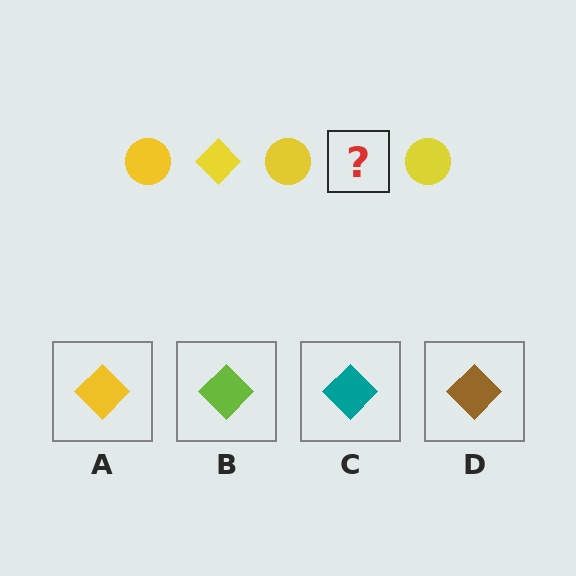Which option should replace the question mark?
Option A.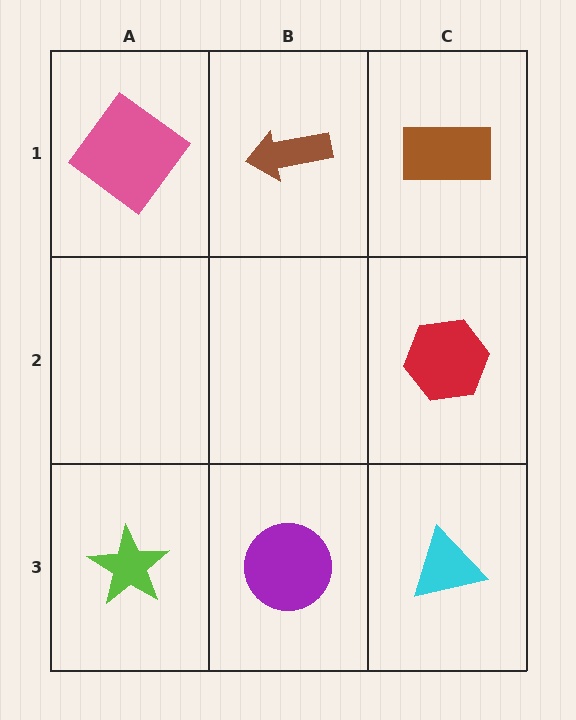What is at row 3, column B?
A purple circle.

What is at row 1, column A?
A pink diamond.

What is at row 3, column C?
A cyan triangle.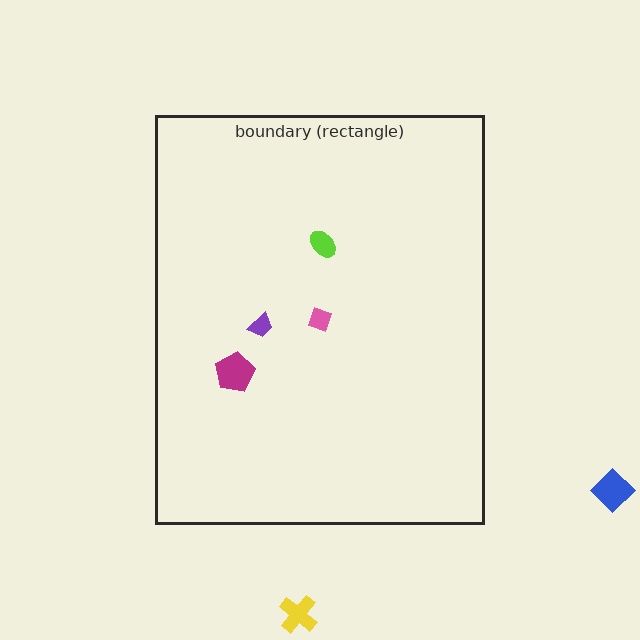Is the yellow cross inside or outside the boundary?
Outside.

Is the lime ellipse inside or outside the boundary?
Inside.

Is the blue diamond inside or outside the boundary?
Outside.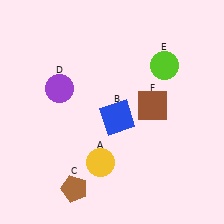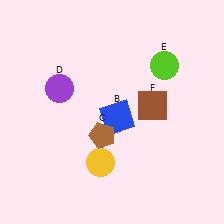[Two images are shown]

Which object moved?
The brown pentagon (C) moved up.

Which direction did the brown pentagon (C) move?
The brown pentagon (C) moved up.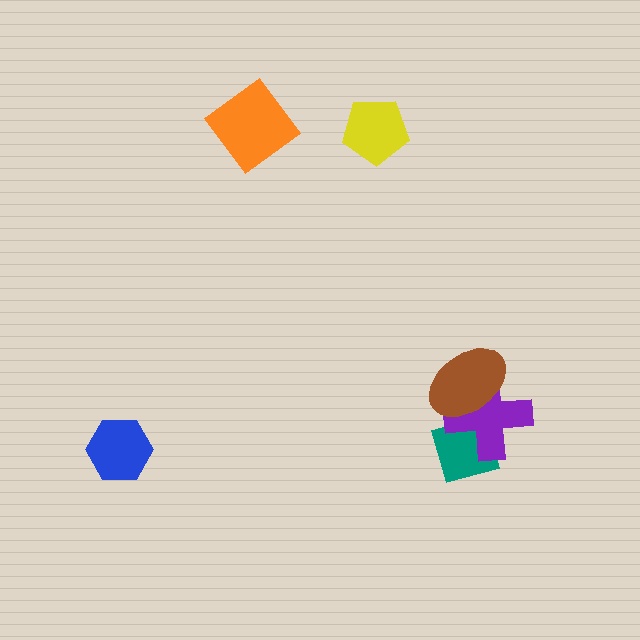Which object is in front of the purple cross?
The brown ellipse is in front of the purple cross.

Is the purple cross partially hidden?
Yes, it is partially covered by another shape.